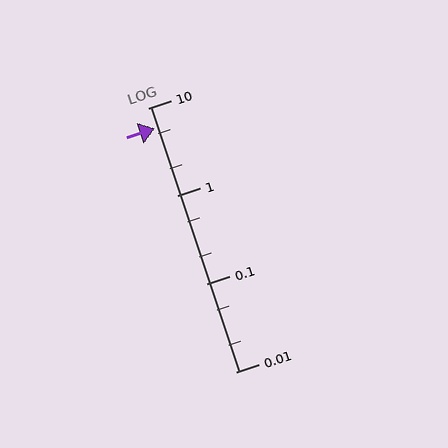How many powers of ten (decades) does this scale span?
The scale spans 3 decades, from 0.01 to 10.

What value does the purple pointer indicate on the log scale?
The pointer indicates approximately 5.9.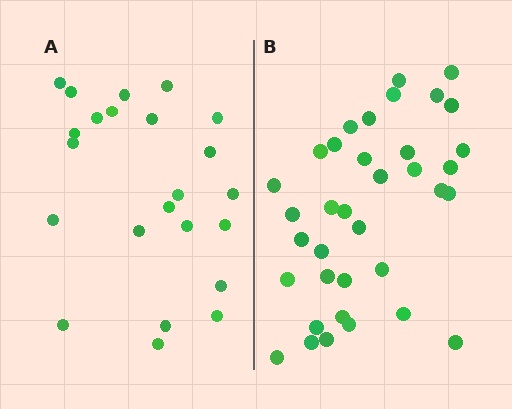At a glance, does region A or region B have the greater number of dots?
Region B (the right region) has more dots.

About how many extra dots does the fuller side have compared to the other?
Region B has approximately 15 more dots than region A.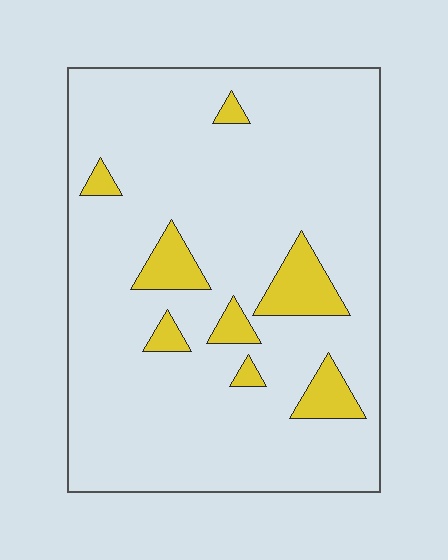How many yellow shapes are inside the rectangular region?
8.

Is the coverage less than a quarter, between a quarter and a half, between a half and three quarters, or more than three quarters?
Less than a quarter.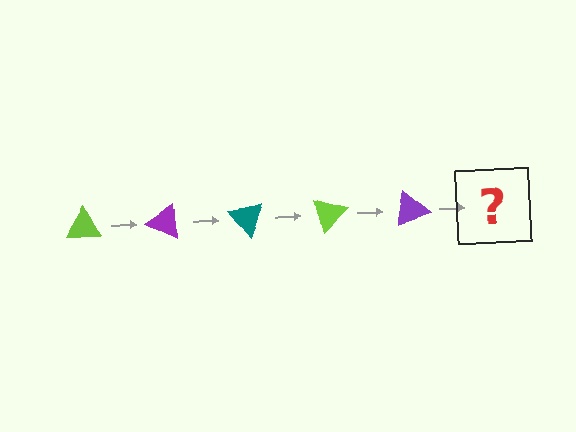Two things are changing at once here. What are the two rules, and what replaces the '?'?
The two rules are that it rotates 25 degrees each step and the color cycles through lime, purple, and teal. The '?' should be a teal triangle, rotated 125 degrees from the start.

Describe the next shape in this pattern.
It should be a teal triangle, rotated 125 degrees from the start.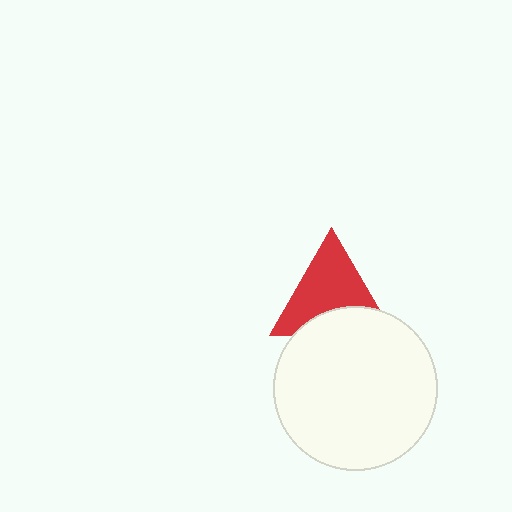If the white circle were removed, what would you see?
You would see the complete red triangle.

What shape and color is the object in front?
The object in front is a white circle.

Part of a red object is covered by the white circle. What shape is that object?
It is a triangle.